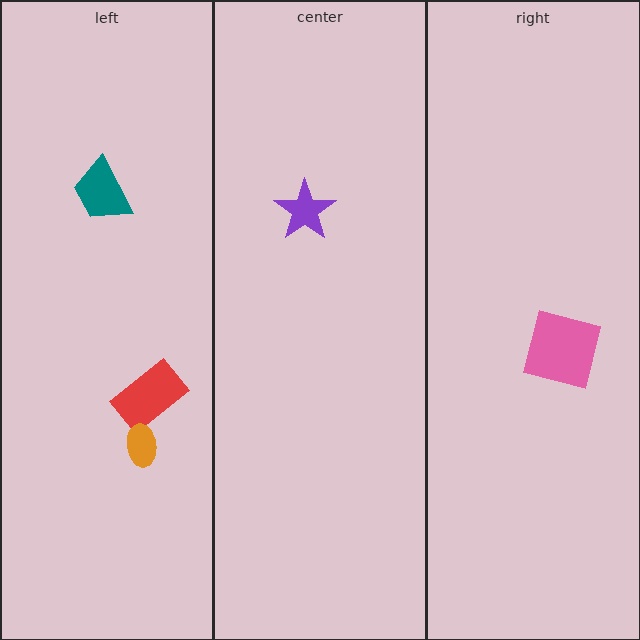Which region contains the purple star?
The center region.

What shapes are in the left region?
The teal trapezoid, the red rectangle, the orange ellipse.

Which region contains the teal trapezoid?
The left region.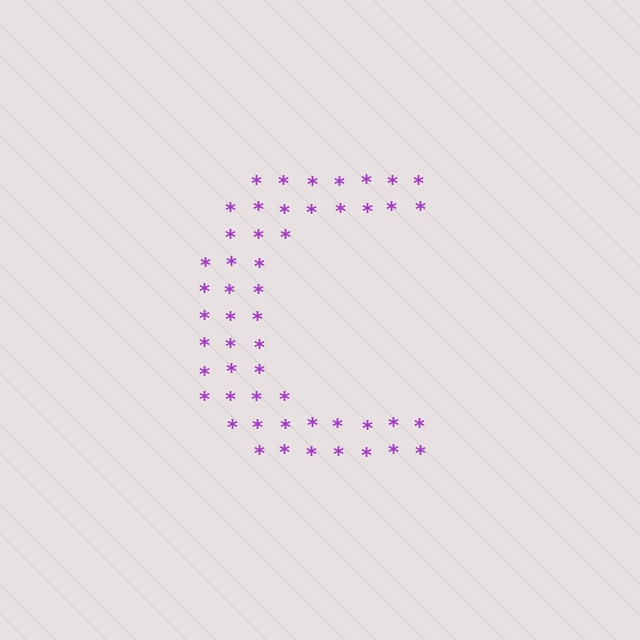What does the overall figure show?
The overall figure shows the letter C.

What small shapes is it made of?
It is made of small asterisks.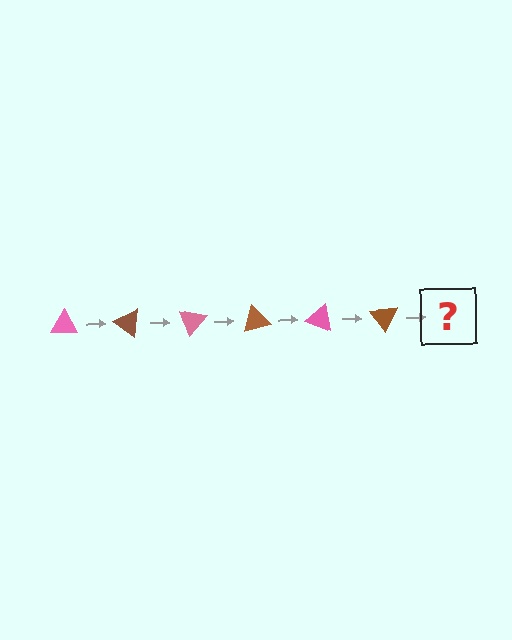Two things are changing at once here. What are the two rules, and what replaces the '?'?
The two rules are that it rotates 35 degrees each step and the color cycles through pink and brown. The '?' should be a pink triangle, rotated 210 degrees from the start.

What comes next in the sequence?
The next element should be a pink triangle, rotated 210 degrees from the start.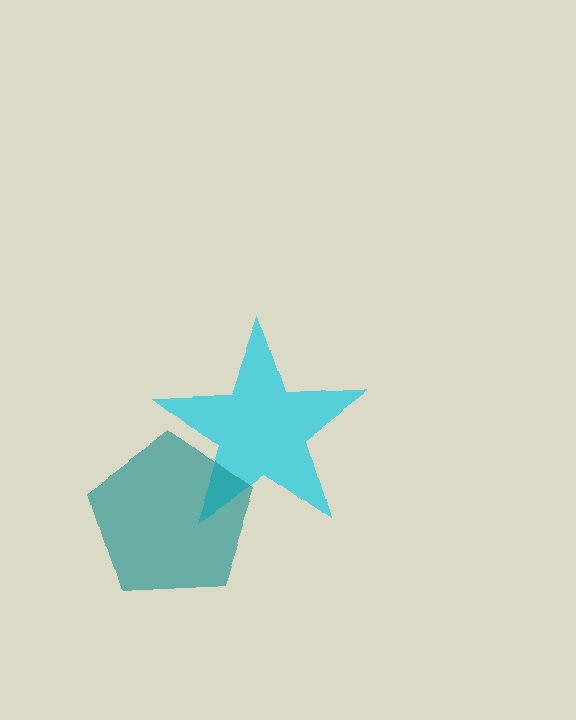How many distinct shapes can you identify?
There are 2 distinct shapes: a cyan star, a teal pentagon.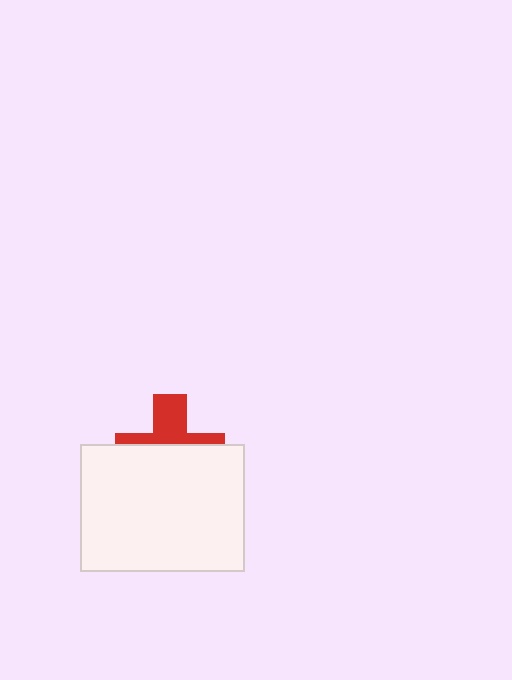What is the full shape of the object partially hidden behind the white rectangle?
The partially hidden object is a red cross.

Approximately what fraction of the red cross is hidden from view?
Roughly 60% of the red cross is hidden behind the white rectangle.